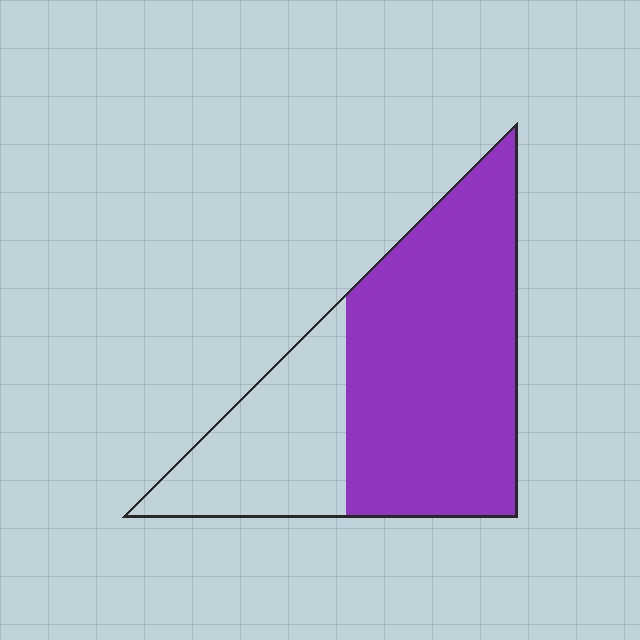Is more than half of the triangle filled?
Yes.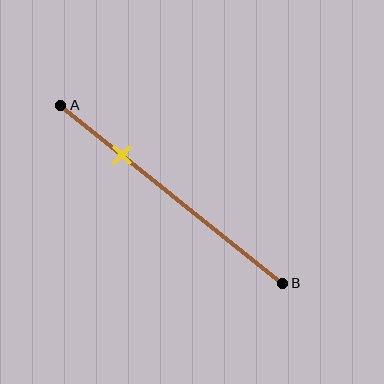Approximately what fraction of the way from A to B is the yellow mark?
The yellow mark is approximately 30% of the way from A to B.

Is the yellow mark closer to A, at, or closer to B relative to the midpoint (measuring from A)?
The yellow mark is closer to point A than the midpoint of segment AB.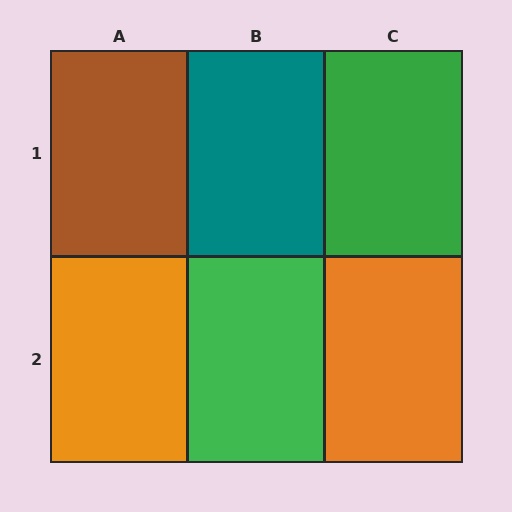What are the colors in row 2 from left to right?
Orange, green, orange.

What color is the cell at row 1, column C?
Green.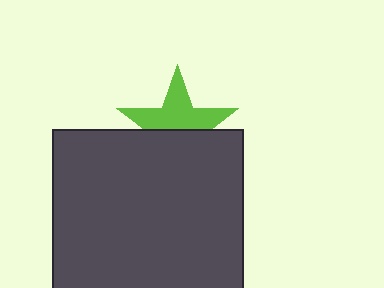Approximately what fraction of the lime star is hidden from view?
Roughly 44% of the lime star is hidden behind the dark gray square.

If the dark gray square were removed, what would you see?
You would see the complete lime star.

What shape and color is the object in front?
The object in front is a dark gray square.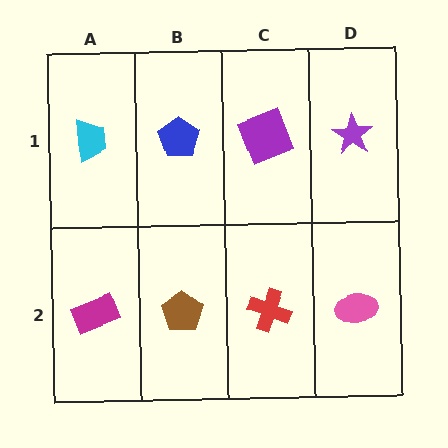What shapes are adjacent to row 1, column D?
A pink ellipse (row 2, column D), a purple square (row 1, column C).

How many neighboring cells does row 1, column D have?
2.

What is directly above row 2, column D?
A purple star.